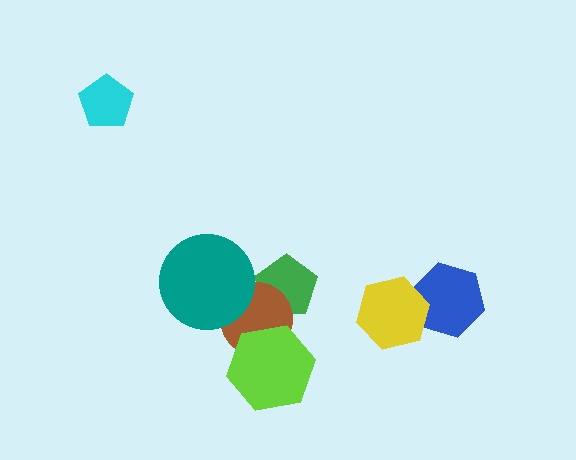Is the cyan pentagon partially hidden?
No, no other shape covers it.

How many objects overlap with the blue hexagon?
1 object overlaps with the blue hexagon.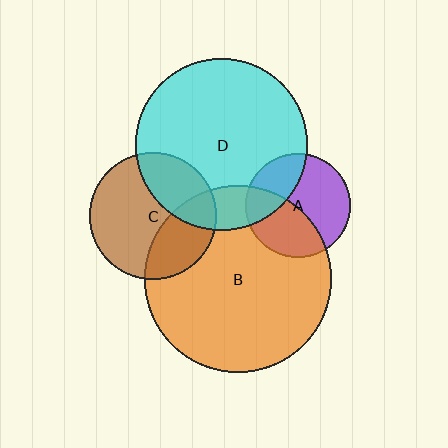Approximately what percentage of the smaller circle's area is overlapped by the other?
Approximately 30%.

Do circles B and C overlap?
Yes.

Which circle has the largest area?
Circle B (orange).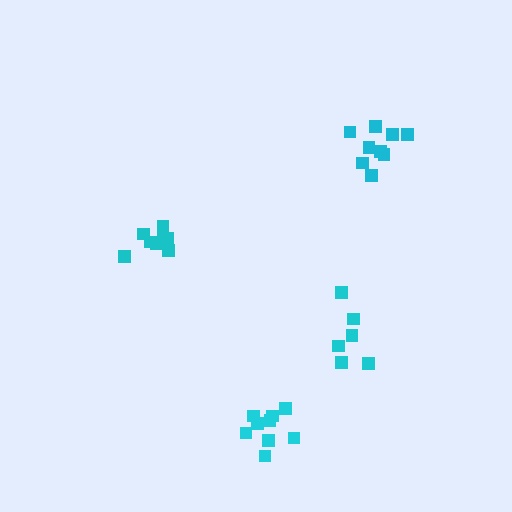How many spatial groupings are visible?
There are 4 spatial groupings.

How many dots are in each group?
Group 1: 9 dots, Group 2: 8 dots, Group 3: 6 dots, Group 4: 9 dots (32 total).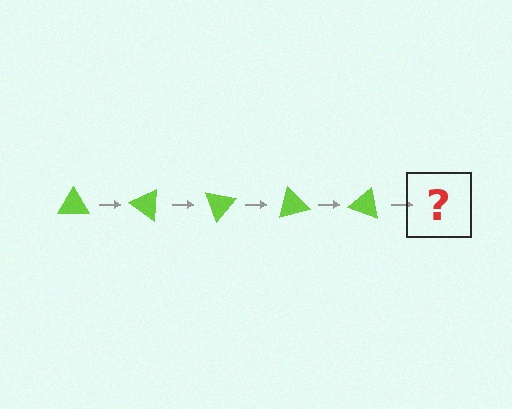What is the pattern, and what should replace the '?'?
The pattern is that the triangle rotates 35 degrees each step. The '?' should be a lime triangle rotated 175 degrees.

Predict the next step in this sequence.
The next step is a lime triangle rotated 175 degrees.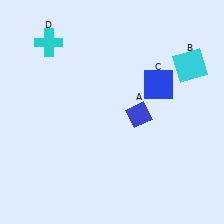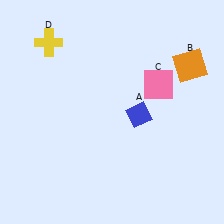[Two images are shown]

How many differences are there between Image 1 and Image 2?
There are 3 differences between the two images.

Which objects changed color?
B changed from cyan to orange. C changed from blue to pink. D changed from cyan to yellow.